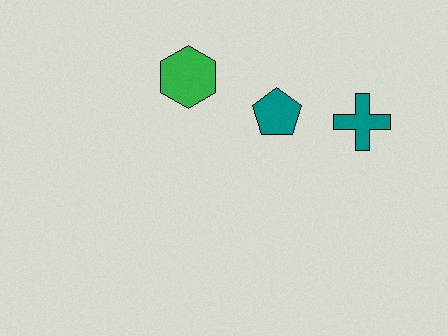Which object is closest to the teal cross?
The teal pentagon is closest to the teal cross.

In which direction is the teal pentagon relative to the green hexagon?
The teal pentagon is to the right of the green hexagon.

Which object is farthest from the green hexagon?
The teal cross is farthest from the green hexagon.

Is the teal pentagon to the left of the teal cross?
Yes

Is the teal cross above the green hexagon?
No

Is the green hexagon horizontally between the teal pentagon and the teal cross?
No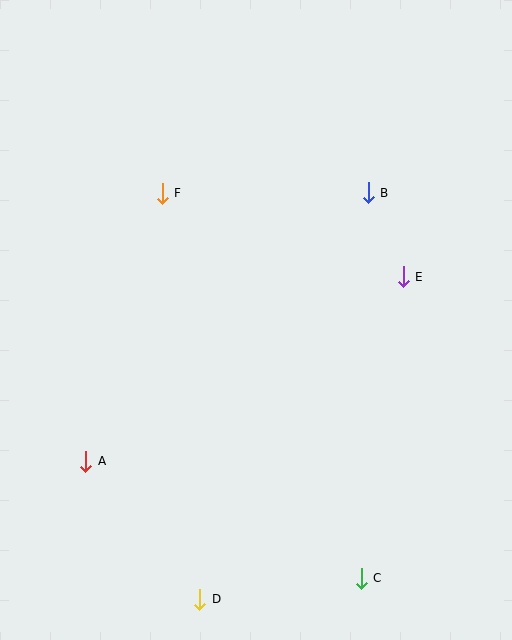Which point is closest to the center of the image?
Point E at (403, 277) is closest to the center.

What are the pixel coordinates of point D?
Point D is at (200, 599).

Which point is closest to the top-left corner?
Point F is closest to the top-left corner.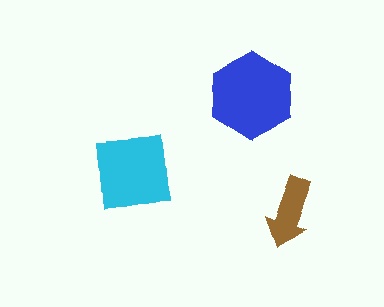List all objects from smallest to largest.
The brown arrow, the cyan square, the blue hexagon.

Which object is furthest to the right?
The brown arrow is rightmost.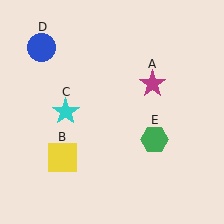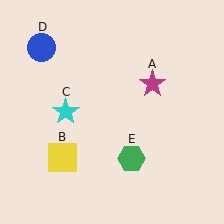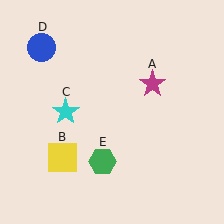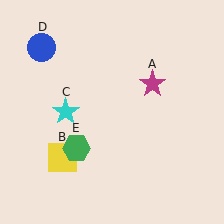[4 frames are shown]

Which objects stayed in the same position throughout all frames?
Magenta star (object A) and yellow square (object B) and cyan star (object C) and blue circle (object D) remained stationary.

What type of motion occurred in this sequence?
The green hexagon (object E) rotated clockwise around the center of the scene.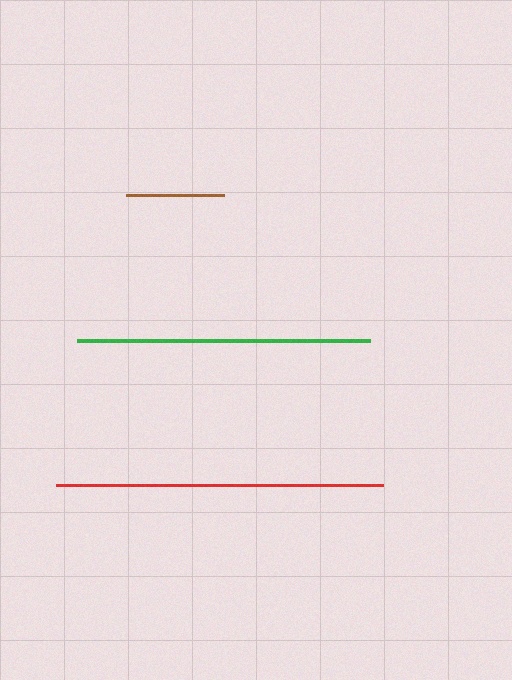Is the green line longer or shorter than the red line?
The red line is longer than the green line.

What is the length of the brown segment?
The brown segment is approximately 98 pixels long.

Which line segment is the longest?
The red line is the longest at approximately 328 pixels.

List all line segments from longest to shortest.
From longest to shortest: red, green, brown.